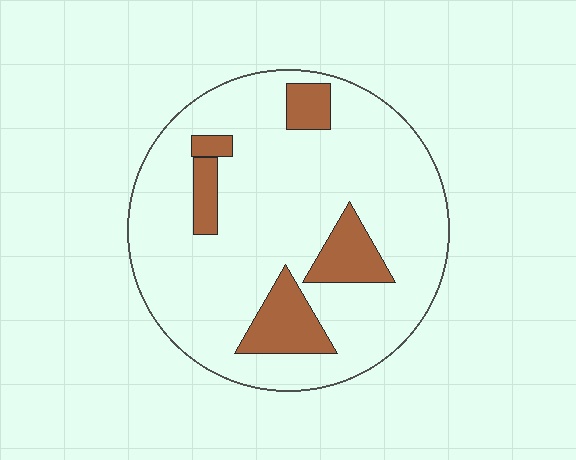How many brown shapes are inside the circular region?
5.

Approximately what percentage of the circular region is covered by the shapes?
Approximately 15%.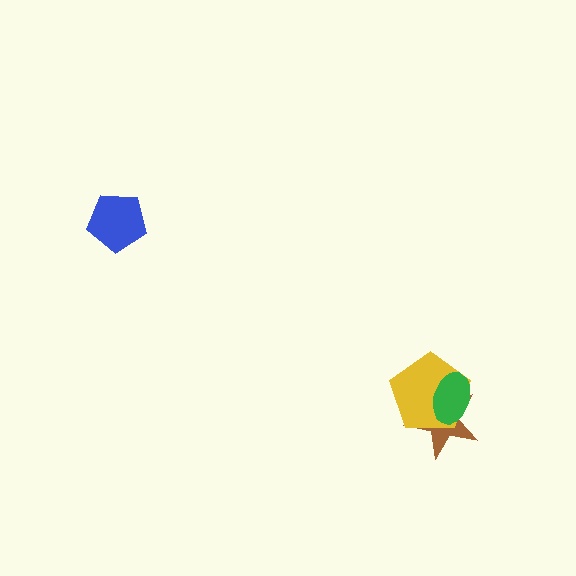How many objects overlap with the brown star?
2 objects overlap with the brown star.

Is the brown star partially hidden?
Yes, it is partially covered by another shape.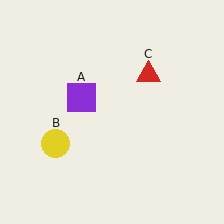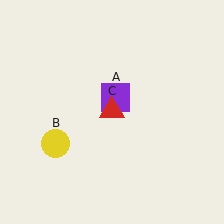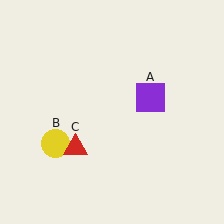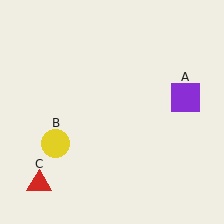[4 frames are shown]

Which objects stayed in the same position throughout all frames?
Yellow circle (object B) remained stationary.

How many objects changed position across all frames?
2 objects changed position: purple square (object A), red triangle (object C).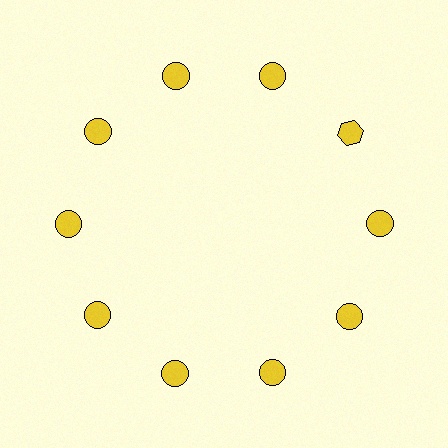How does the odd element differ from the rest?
It has a different shape: hexagon instead of circle.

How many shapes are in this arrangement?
There are 10 shapes arranged in a ring pattern.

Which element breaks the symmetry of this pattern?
The yellow hexagon at roughly the 2 o'clock position breaks the symmetry. All other shapes are yellow circles.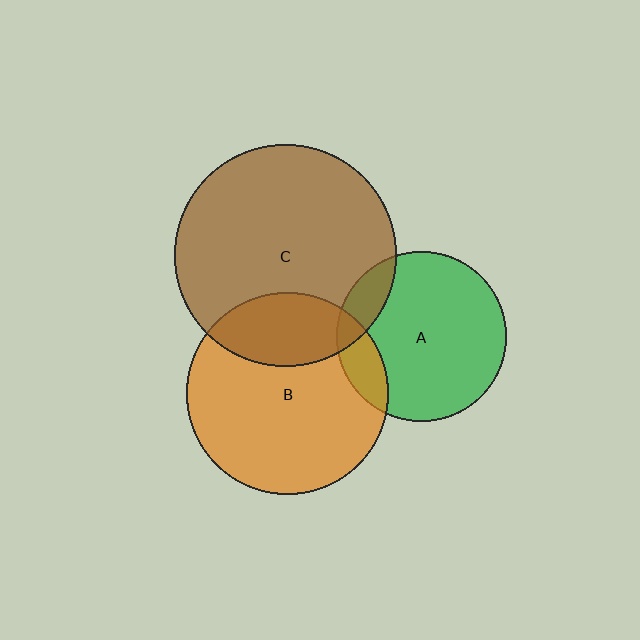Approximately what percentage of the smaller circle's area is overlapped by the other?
Approximately 25%.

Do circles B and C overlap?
Yes.